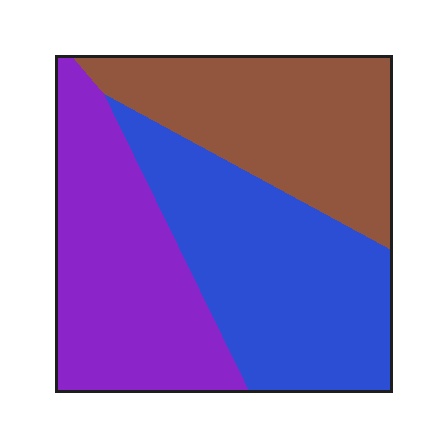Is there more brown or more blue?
Blue.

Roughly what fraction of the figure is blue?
Blue covers about 35% of the figure.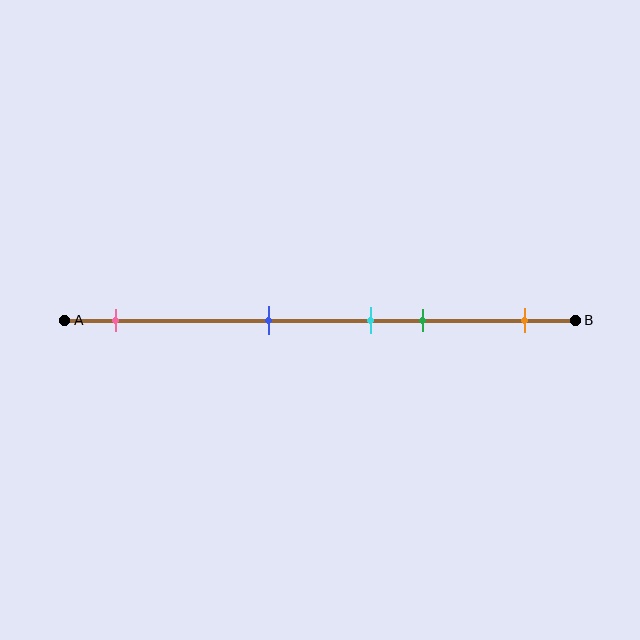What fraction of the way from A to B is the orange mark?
The orange mark is approximately 90% (0.9) of the way from A to B.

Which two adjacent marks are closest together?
The cyan and green marks are the closest adjacent pair.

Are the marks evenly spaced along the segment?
No, the marks are not evenly spaced.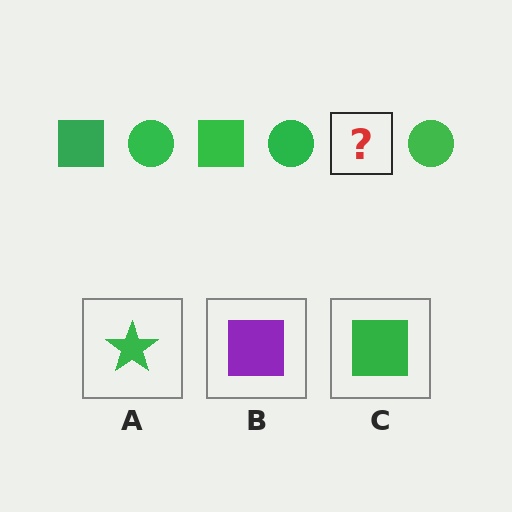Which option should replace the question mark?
Option C.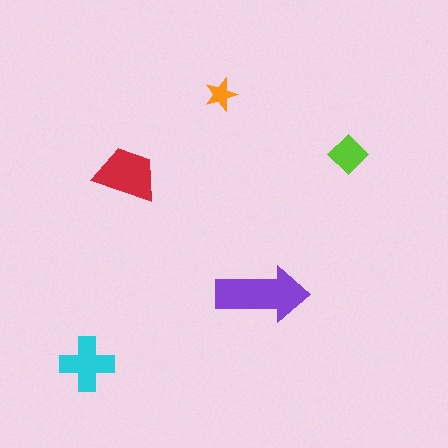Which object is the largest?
The purple arrow.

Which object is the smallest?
The orange star.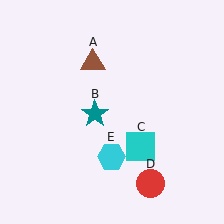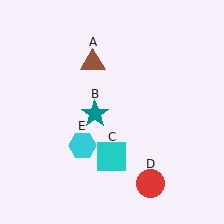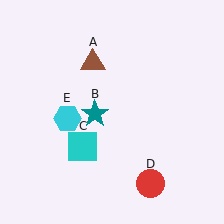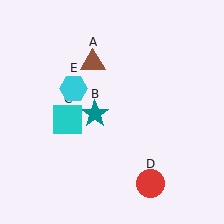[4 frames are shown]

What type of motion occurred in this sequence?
The cyan square (object C), cyan hexagon (object E) rotated clockwise around the center of the scene.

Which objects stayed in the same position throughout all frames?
Brown triangle (object A) and teal star (object B) and red circle (object D) remained stationary.